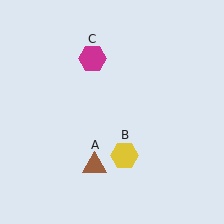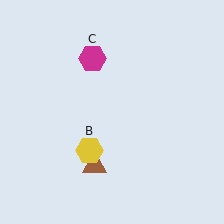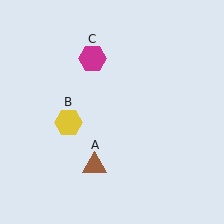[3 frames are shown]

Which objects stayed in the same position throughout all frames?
Brown triangle (object A) and magenta hexagon (object C) remained stationary.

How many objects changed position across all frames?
1 object changed position: yellow hexagon (object B).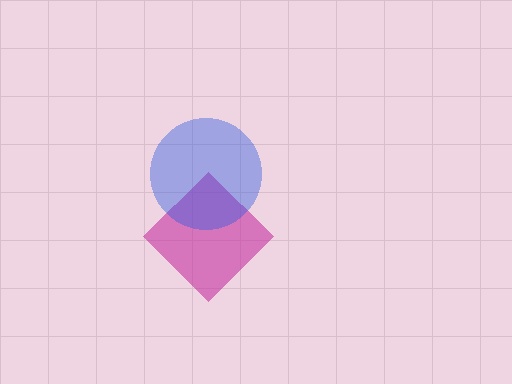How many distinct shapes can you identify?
There are 2 distinct shapes: a magenta diamond, a blue circle.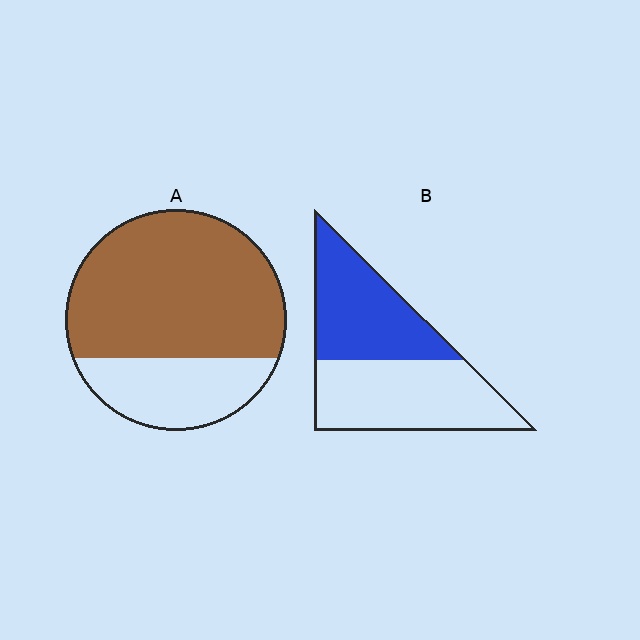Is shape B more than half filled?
Roughly half.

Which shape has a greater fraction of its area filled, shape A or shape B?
Shape A.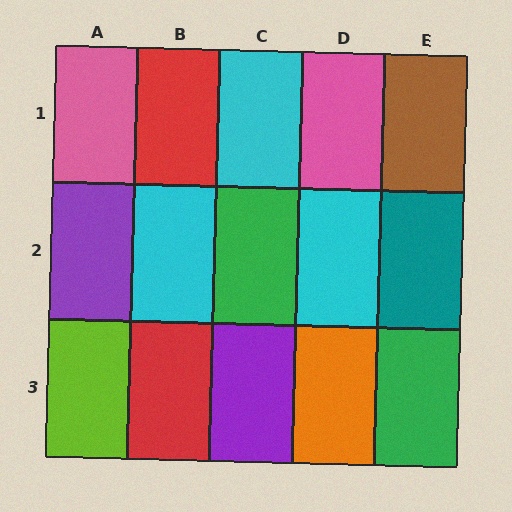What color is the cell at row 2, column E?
Teal.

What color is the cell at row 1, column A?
Pink.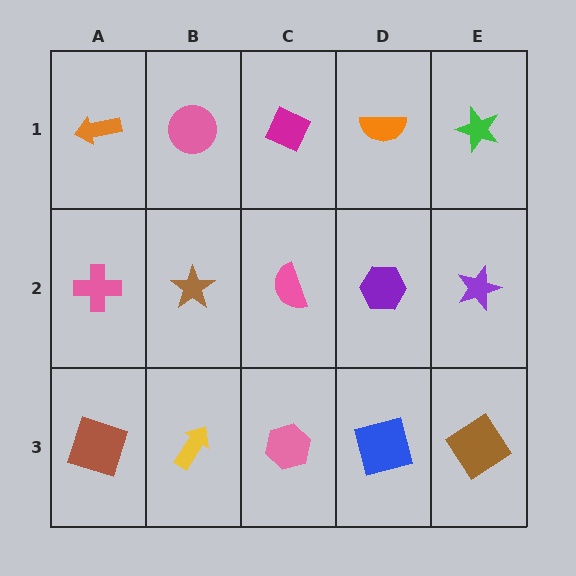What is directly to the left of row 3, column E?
A blue square.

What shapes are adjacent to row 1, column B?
A brown star (row 2, column B), an orange arrow (row 1, column A), a magenta diamond (row 1, column C).